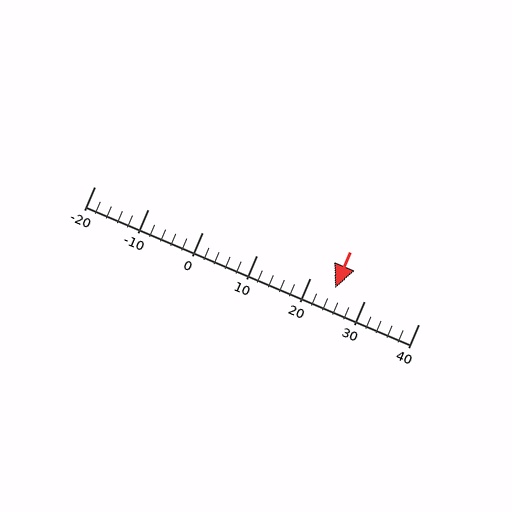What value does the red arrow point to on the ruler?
The red arrow points to approximately 24.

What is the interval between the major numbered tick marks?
The major tick marks are spaced 10 units apart.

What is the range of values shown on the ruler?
The ruler shows values from -20 to 40.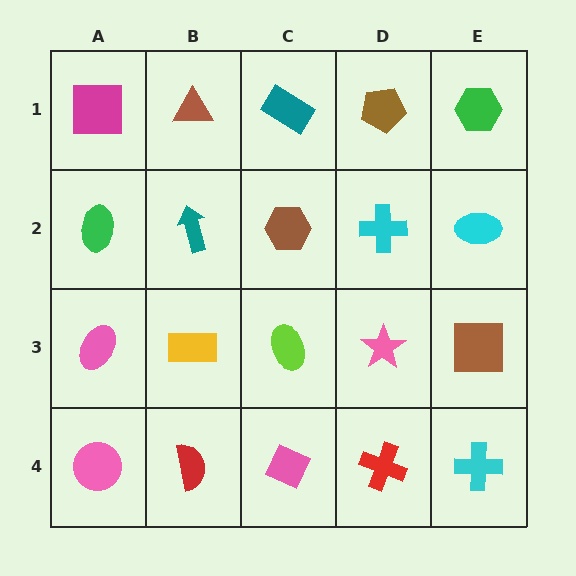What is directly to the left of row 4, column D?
A pink diamond.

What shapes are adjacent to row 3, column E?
A cyan ellipse (row 2, column E), a cyan cross (row 4, column E), a pink star (row 3, column D).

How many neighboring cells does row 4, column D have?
3.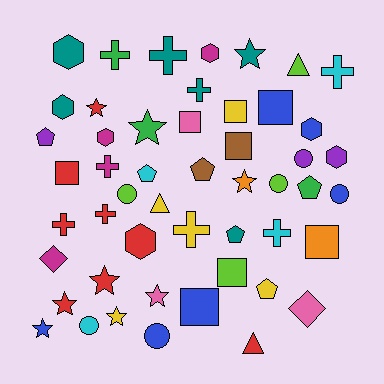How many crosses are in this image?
There are 9 crosses.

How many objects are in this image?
There are 50 objects.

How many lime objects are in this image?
There are 4 lime objects.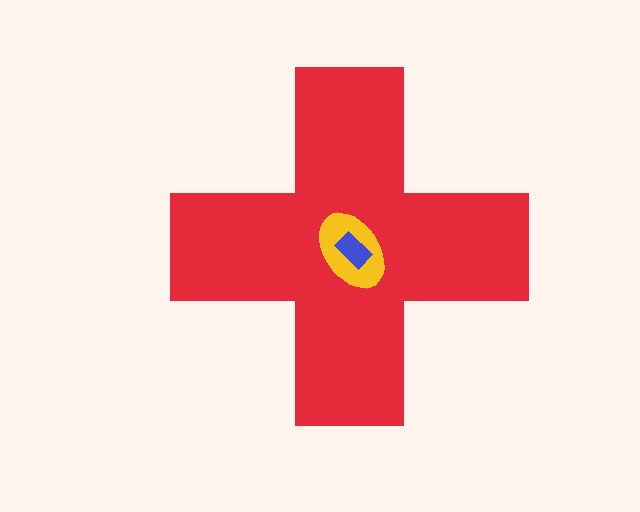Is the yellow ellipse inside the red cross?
Yes.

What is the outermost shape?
The red cross.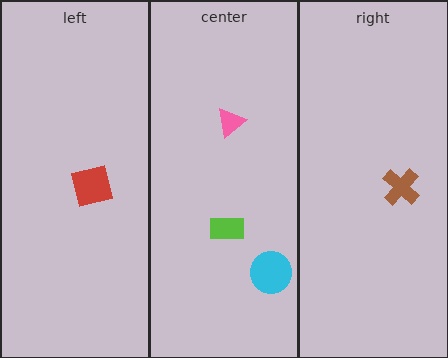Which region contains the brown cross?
The right region.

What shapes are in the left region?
The red square.